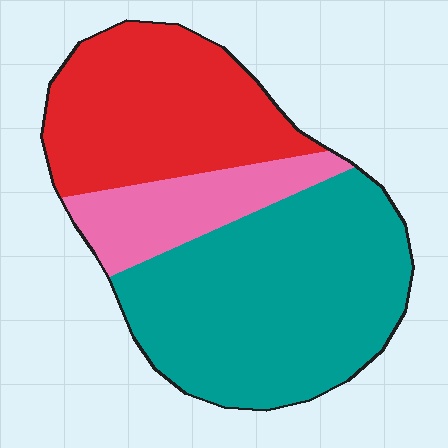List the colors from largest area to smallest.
From largest to smallest: teal, red, pink.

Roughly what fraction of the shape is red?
Red covers roughly 35% of the shape.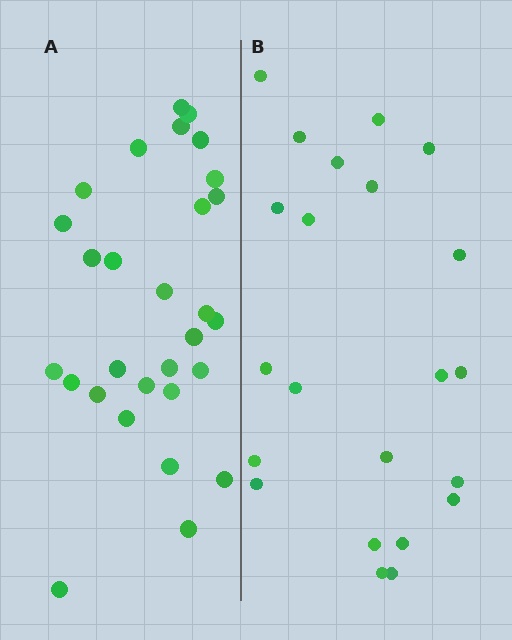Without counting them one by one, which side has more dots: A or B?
Region A (the left region) has more dots.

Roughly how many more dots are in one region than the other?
Region A has roughly 8 or so more dots than region B.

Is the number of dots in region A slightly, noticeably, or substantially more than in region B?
Region A has noticeably more, but not dramatically so. The ratio is roughly 1.3 to 1.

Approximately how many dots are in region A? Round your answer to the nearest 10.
About 30 dots. (The exact count is 29, which rounds to 30.)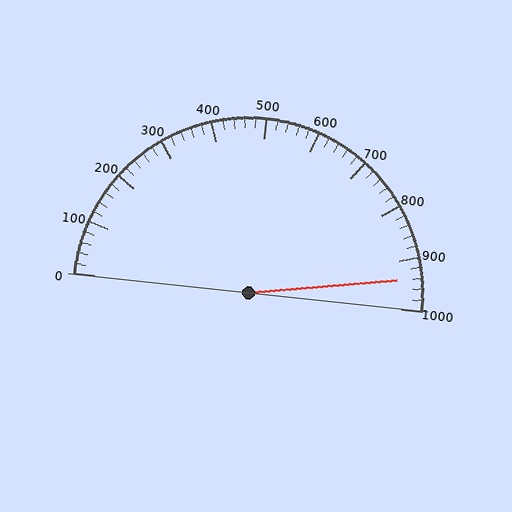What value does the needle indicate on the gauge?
The needle indicates approximately 940.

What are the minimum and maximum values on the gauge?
The gauge ranges from 0 to 1000.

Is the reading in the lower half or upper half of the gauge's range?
The reading is in the upper half of the range (0 to 1000).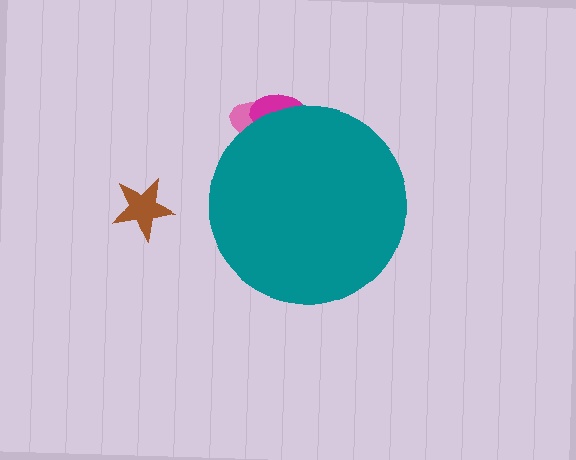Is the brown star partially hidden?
No, the brown star is fully visible.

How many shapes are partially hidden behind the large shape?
2 shapes are partially hidden.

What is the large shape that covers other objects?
A teal circle.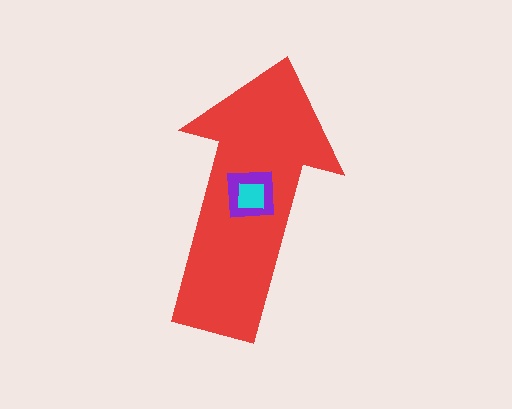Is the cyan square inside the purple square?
Yes.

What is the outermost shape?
The red arrow.